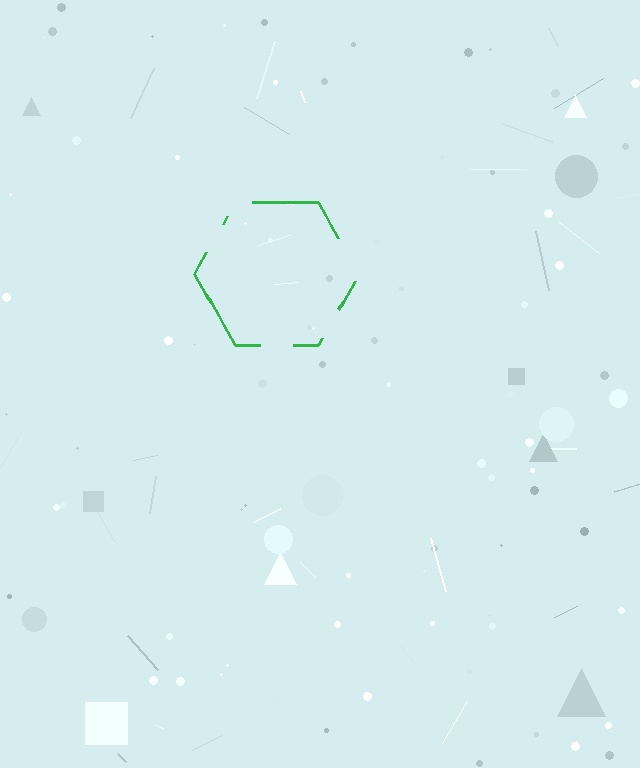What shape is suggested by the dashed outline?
The dashed outline suggests a hexagon.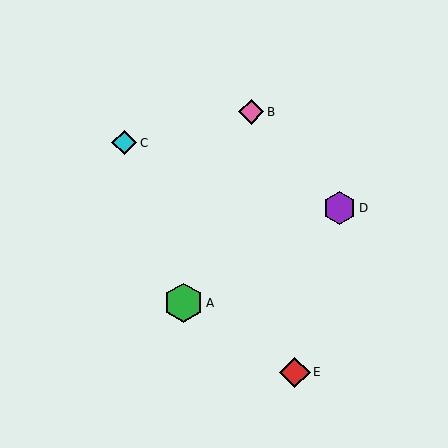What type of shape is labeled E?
Shape E is a red diamond.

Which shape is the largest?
The green hexagon (labeled A) is the largest.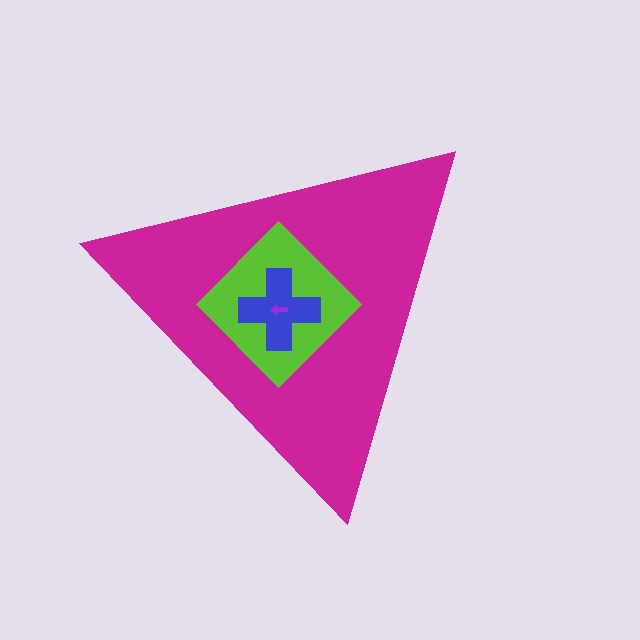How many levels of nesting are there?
4.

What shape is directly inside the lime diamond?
The blue cross.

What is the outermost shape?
The magenta triangle.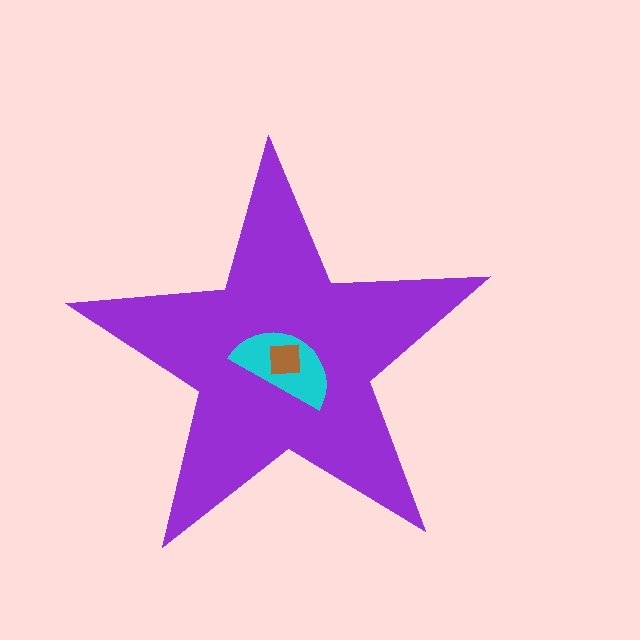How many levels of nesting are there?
3.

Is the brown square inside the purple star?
Yes.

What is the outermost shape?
The purple star.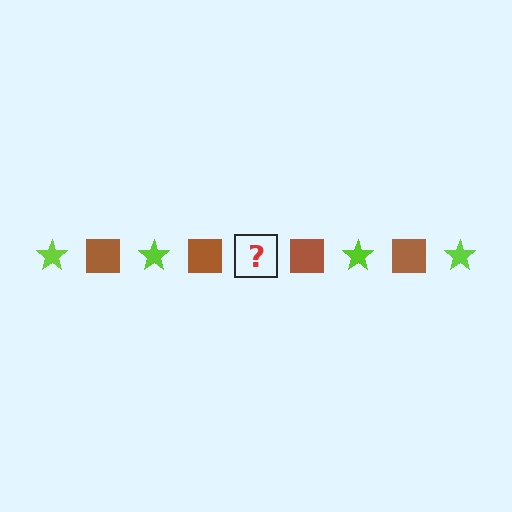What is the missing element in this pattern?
The missing element is a lime star.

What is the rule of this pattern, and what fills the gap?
The rule is that the pattern alternates between lime star and brown square. The gap should be filled with a lime star.